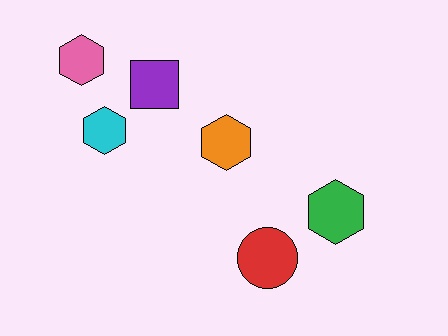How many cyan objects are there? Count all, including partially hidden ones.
There is 1 cyan object.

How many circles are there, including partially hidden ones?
There is 1 circle.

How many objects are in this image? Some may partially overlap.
There are 6 objects.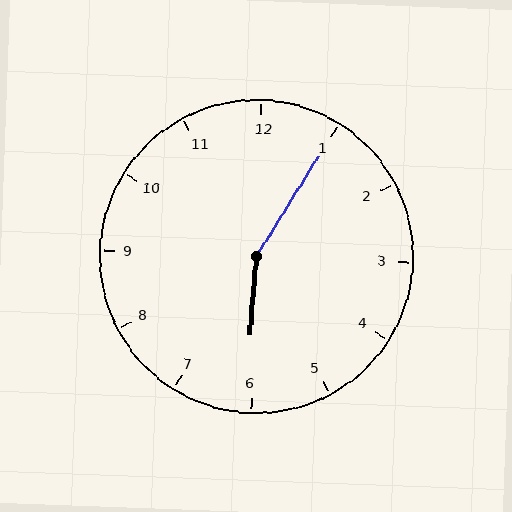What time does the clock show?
6:05.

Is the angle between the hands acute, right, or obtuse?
It is obtuse.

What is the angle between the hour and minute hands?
Approximately 152 degrees.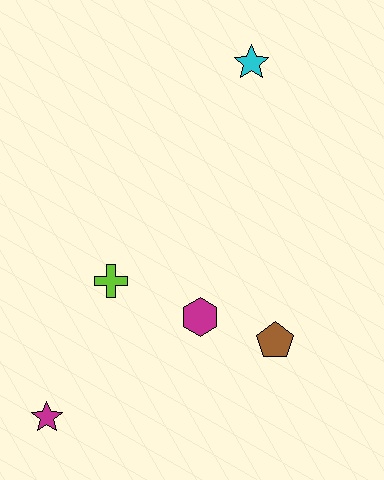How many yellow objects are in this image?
There are no yellow objects.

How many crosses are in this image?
There is 1 cross.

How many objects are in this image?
There are 5 objects.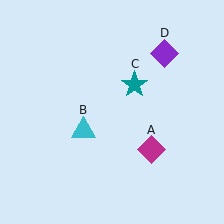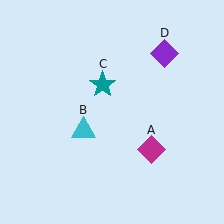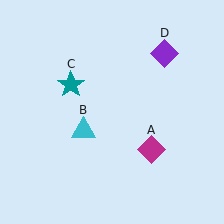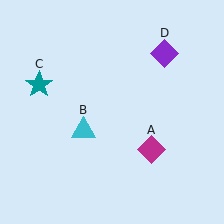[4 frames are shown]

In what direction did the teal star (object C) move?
The teal star (object C) moved left.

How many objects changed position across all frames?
1 object changed position: teal star (object C).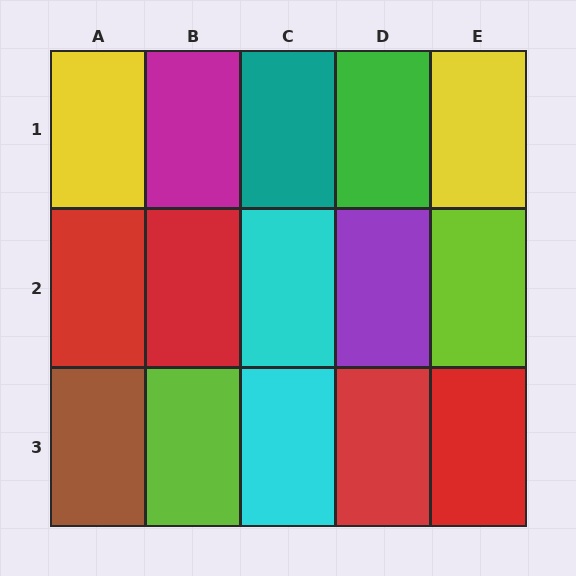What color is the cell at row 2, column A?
Red.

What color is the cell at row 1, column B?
Magenta.